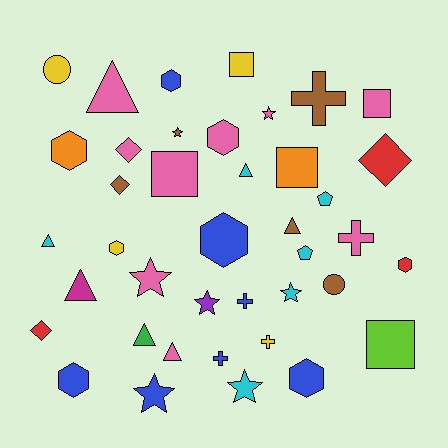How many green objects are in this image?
There is 1 green object.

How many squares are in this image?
There are 5 squares.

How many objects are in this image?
There are 40 objects.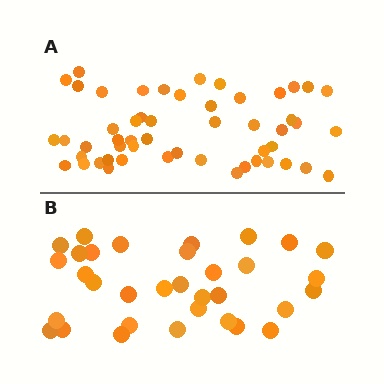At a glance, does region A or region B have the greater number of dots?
Region A (the top region) has more dots.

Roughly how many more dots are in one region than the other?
Region A has approximately 20 more dots than region B.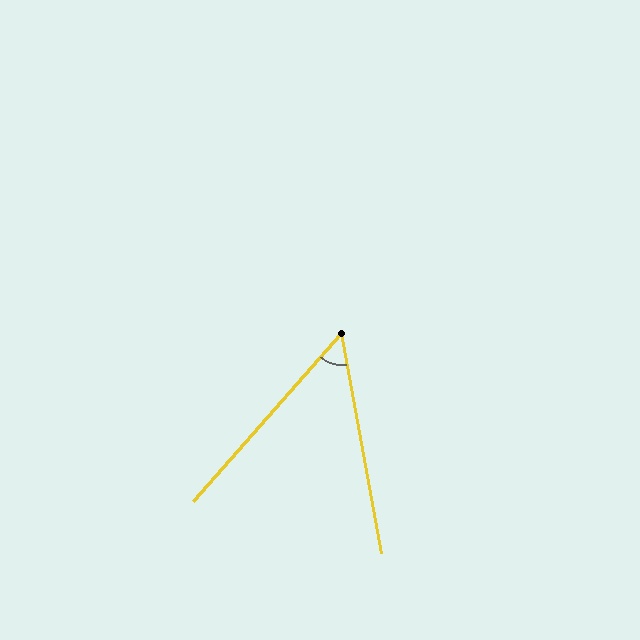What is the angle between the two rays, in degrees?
Approximately 52 degrees.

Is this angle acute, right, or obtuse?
It is acute.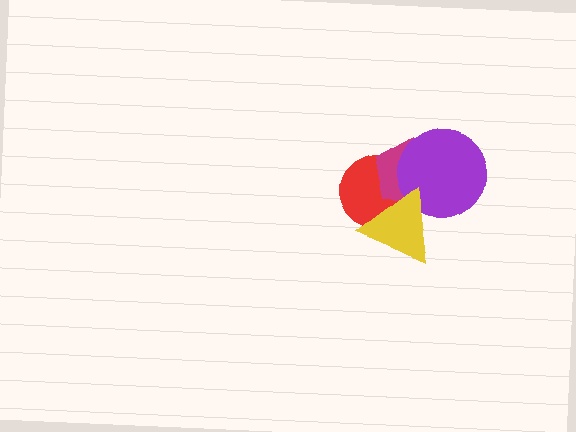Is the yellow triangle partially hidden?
No, no other shape covers it.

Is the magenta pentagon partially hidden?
Yes, it is partially covered by another shape.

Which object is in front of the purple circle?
The yellow triangle is in front of the purple circle.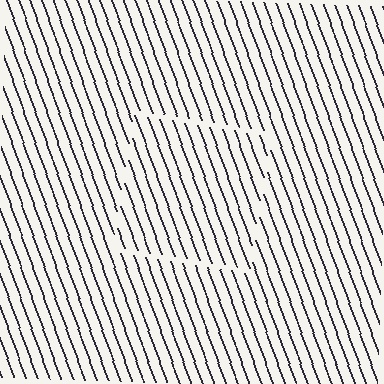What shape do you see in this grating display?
An illusory square. The interior of the shape contains the same grating, shifted by half a period — the contour is defined by the phase discontinuity where line-ends from the inner and outer gratings abut.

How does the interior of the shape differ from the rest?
The interior of the shape contains the same grating, shifted by half a period — the contour is defined by the phase discontinuity where line-ends from the inner and outer gratings abut.